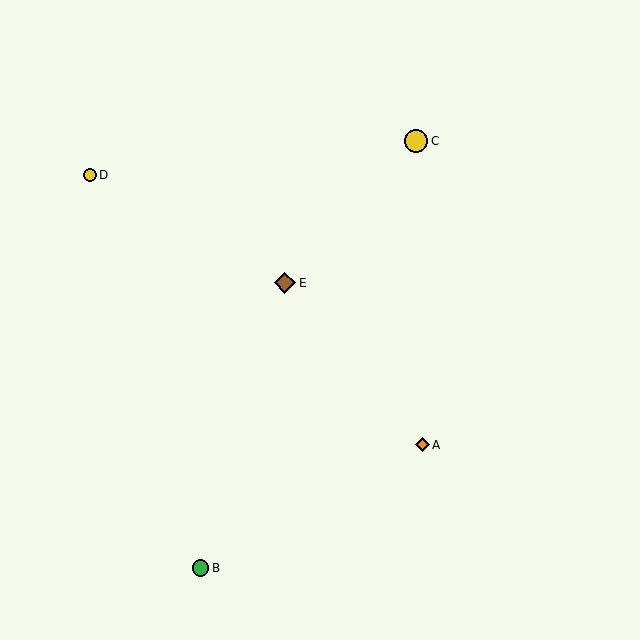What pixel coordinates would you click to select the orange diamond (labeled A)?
Click at (422, 445) to select the orange diamond A.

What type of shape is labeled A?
Shape A is an orange diamond.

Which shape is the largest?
The yellow circle (labeled C) is the largest.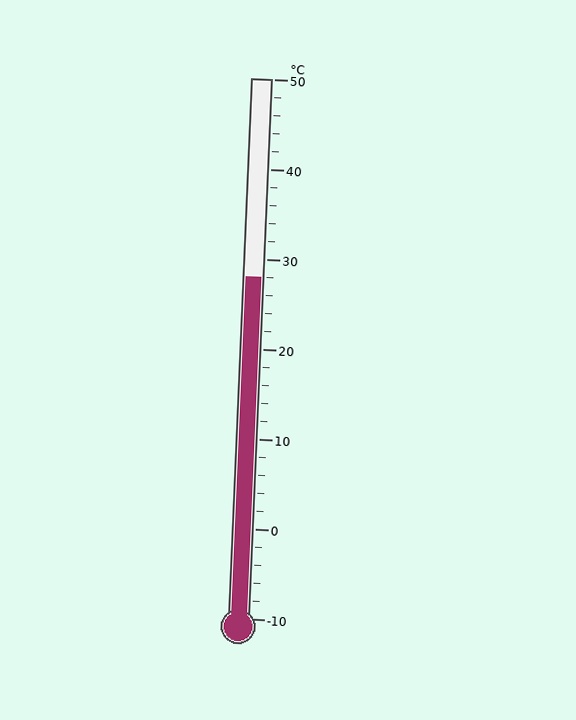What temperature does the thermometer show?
The thermometer shows approximately 28°C.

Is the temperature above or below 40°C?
The temperature is below 40°C.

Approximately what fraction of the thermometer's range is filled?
The thermometer is filled to approximately 65% of its range.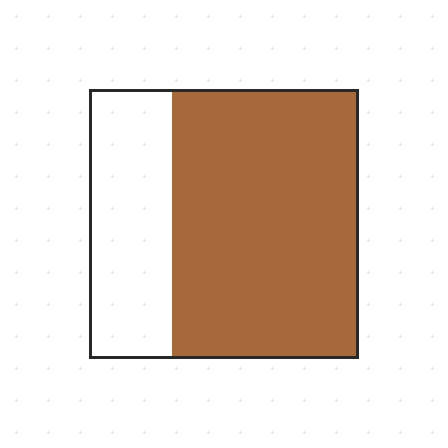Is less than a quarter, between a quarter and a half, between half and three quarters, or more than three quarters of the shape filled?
Between half and three quarters.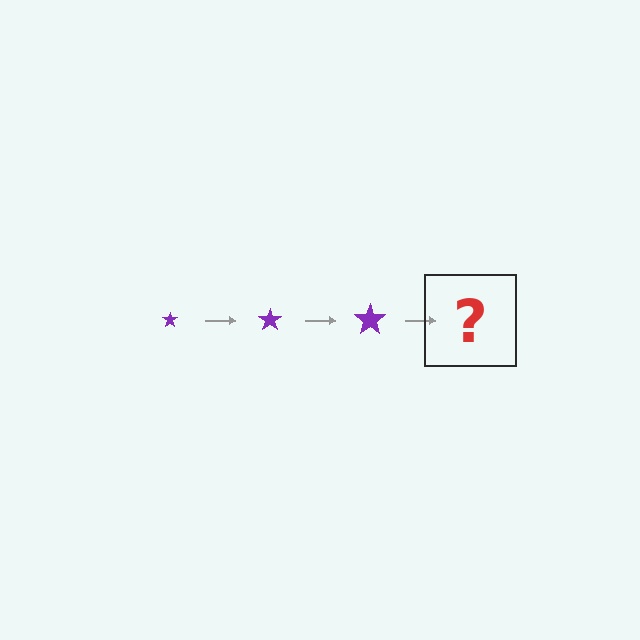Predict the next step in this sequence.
The next step is a purple star, larger than the previous one.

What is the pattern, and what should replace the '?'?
The pattern is that the star gets progressively larger each step. The '?' should be a purple star, larger than the previous one.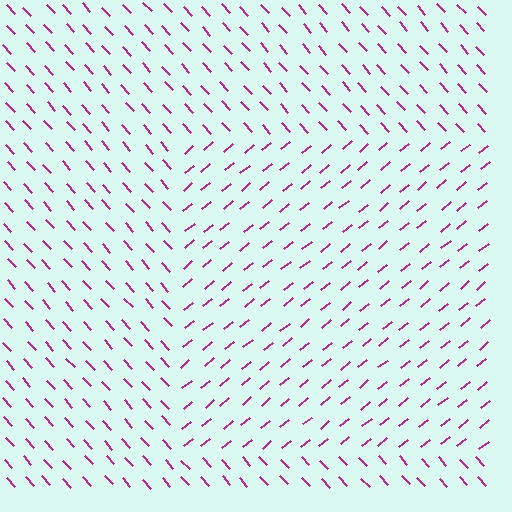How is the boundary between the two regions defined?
The boundary is defined purely by a change in line orientation (approximately 87 degrees difference). All lines are the same color and thickness.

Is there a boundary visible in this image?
Yes, there is a texture boundary formed by a change in line orientation.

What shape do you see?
I see a rectangle.